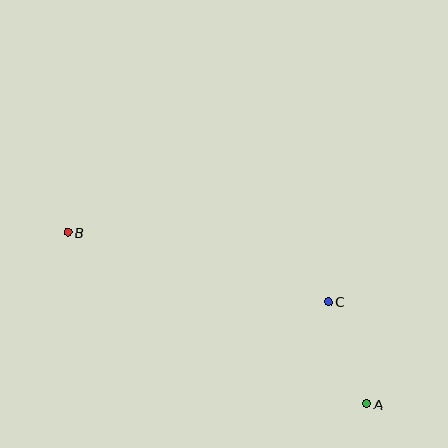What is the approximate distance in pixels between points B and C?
The distance between B and C is approximately 269 pixels.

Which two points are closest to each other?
Points A and C are closest to each other.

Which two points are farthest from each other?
Points A and B are farthest from each other.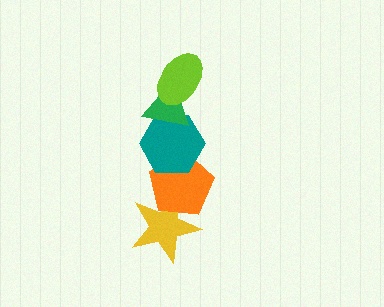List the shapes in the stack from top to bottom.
From top to bottom: the lime ellipse, the green triangle, the teal hexagon, the orange pentagon, the yellow star.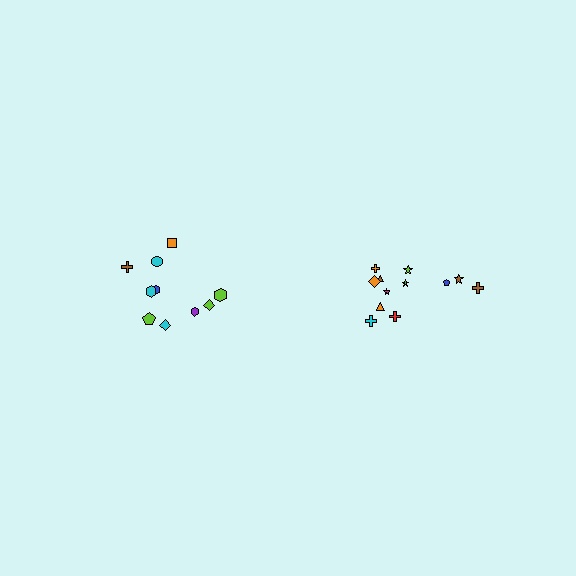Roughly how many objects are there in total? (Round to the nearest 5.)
Roughly 20 objects in total.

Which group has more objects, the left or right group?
The right group.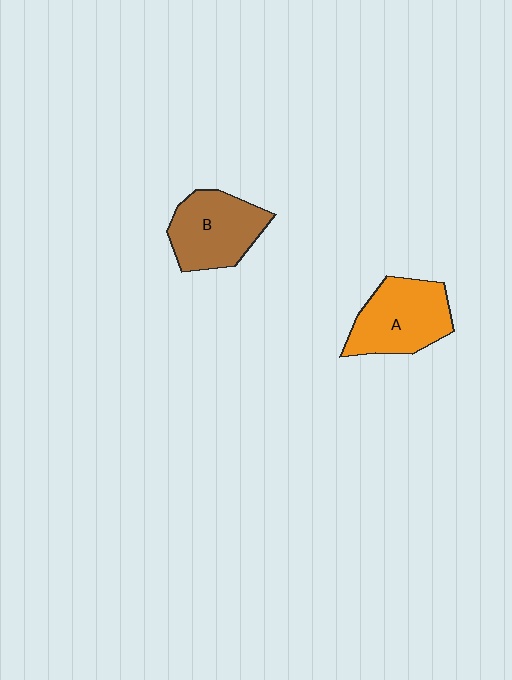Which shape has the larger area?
Shape A (orange).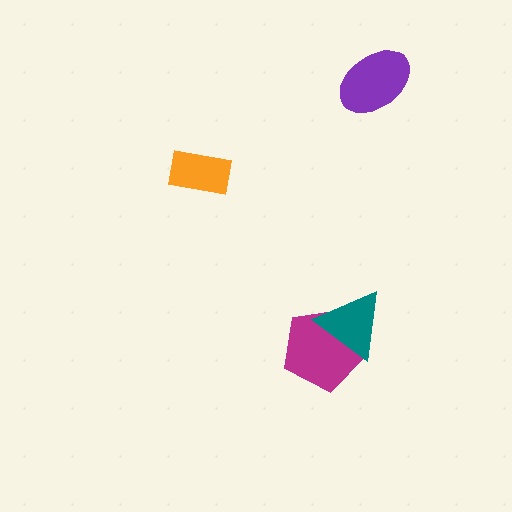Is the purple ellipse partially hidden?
No, no other shape covers it.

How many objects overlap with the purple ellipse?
0 objects overlap with the purple ellipse.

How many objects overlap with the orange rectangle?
0 objects overlap with the orange rectangle.